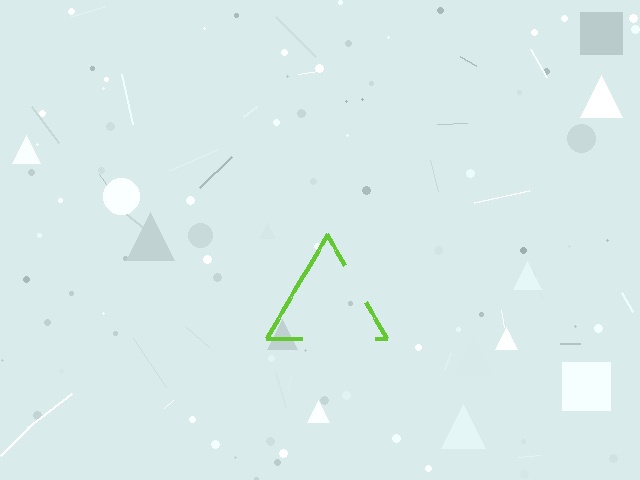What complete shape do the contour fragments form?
The contour fragments form a triangle.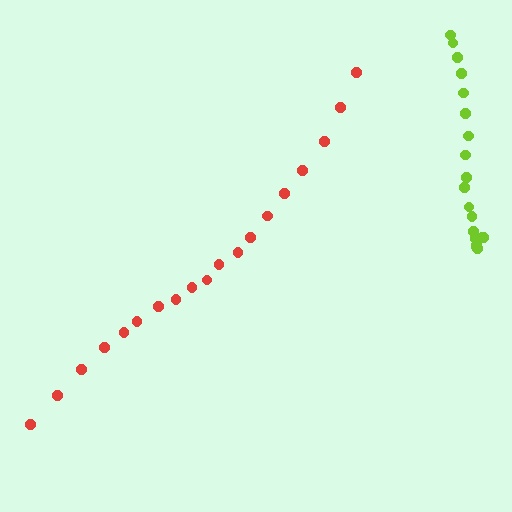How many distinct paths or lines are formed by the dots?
There are 2 distinct paths.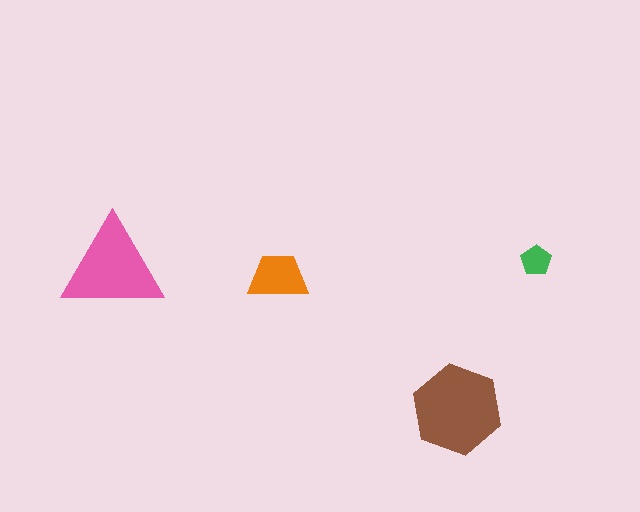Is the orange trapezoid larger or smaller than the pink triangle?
Smaller.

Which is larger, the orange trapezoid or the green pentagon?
The orange trapezoid.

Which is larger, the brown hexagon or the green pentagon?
The brown hexagon.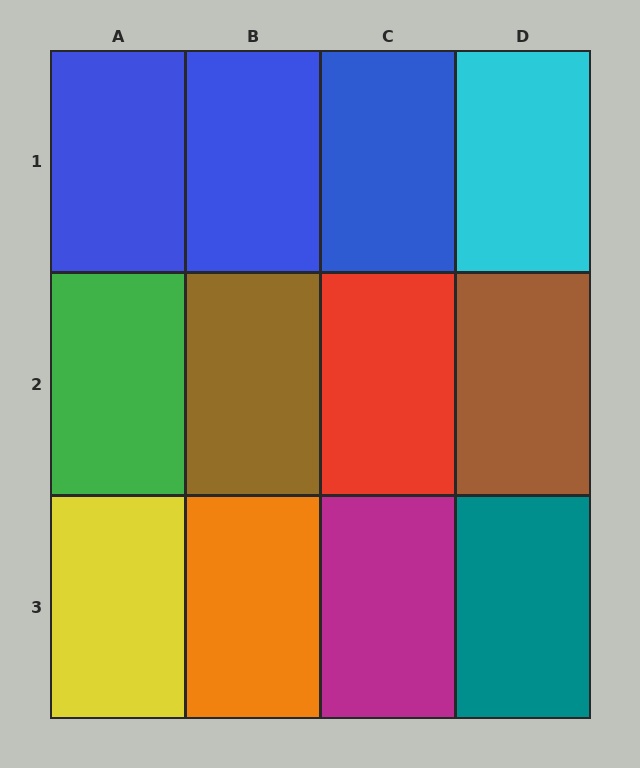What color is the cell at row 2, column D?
Brown.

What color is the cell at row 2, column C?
Red.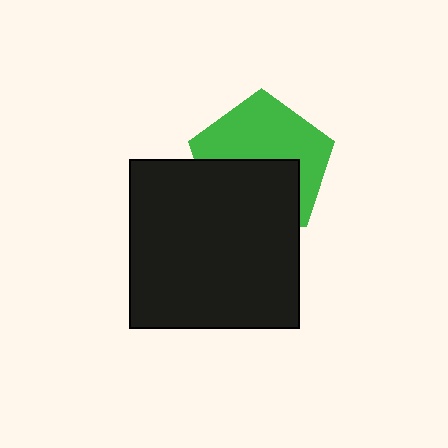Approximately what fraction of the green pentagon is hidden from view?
Roughly 45% of the green pentagon is hidden behind the black square.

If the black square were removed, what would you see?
You would see the complete green pentagon.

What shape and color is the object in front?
The object in front is a black square.